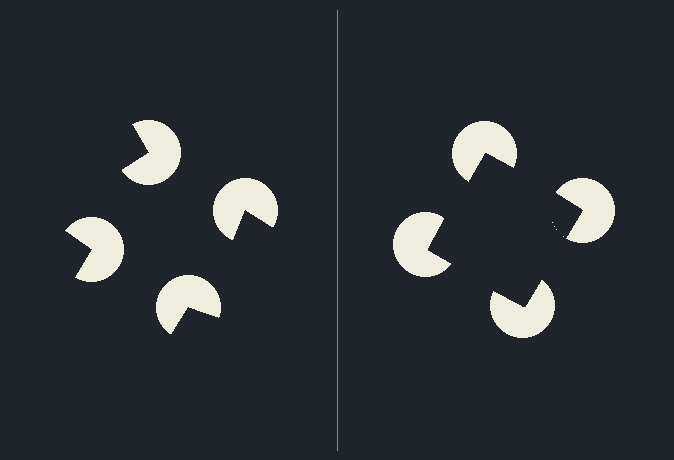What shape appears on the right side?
An illusory square.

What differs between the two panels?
The pac-man discs are positioned identically on both sides; only the wedge orientations differ. On the right they align to a square; on the left they are misaligned.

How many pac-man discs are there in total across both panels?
8 — 4 on each side.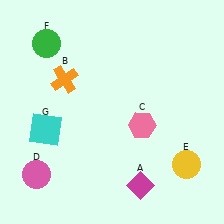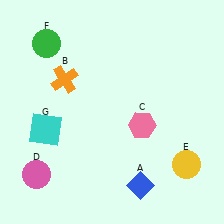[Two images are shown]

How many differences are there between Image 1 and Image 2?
There is 1 difference between the two images.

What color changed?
The diamond (A) changed from magenta in Image 1 to blue in Image 2.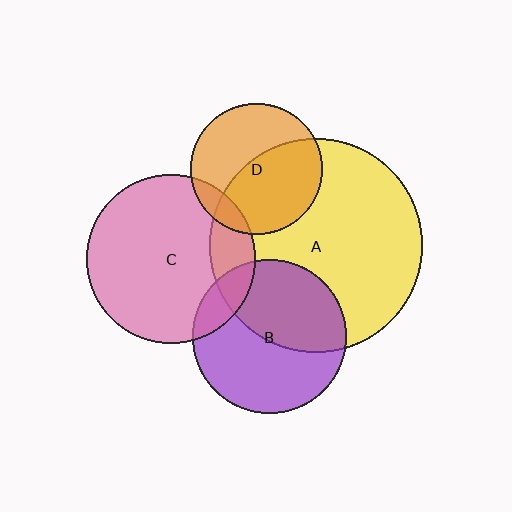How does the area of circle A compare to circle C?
Approximately 1.6 times.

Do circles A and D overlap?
Yes.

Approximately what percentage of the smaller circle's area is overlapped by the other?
Approximately 50%.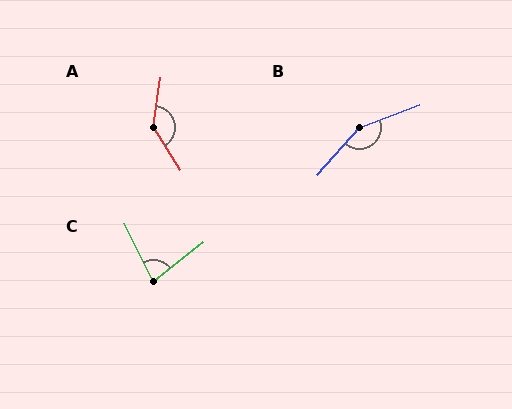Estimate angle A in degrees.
Approximately 140 degrees.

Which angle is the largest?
B, at approximately 152 degrees.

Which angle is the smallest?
C, at approximately 78 degrees.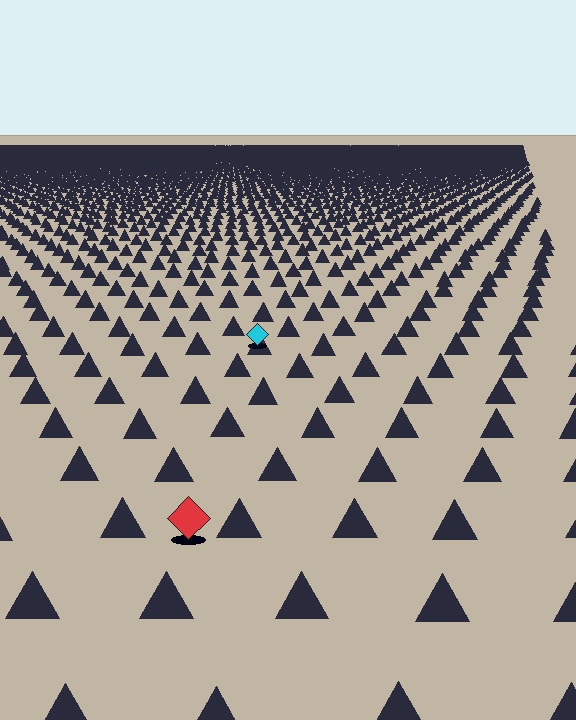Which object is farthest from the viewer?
The cyan diamond is farthest from the viewer. It appears smaller and the ground texture around it is denser.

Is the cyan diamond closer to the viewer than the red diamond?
No. The red diamond is closer — you can tell from the texture gradient: the ground texture is coarser near it.